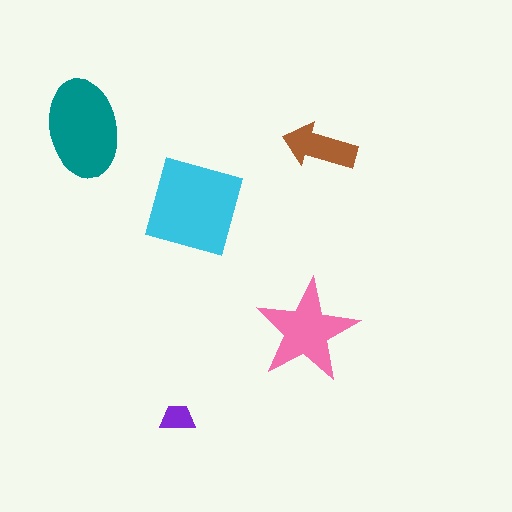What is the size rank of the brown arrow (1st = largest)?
4th.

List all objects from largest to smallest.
The cyan diamond, the teal ellipse, the pink star, the brown arrow, the purple trapezoid.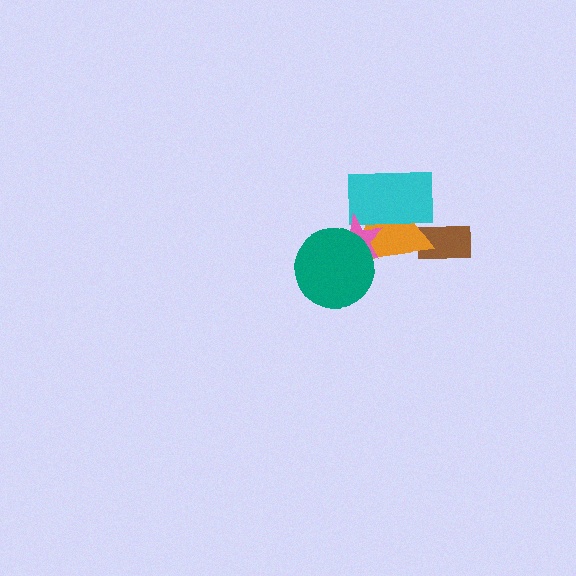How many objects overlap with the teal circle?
2 objects overlap with the teal circle.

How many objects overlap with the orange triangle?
4 objects overlap with the orange triangle.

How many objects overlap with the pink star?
3 objects overlap with the pink star.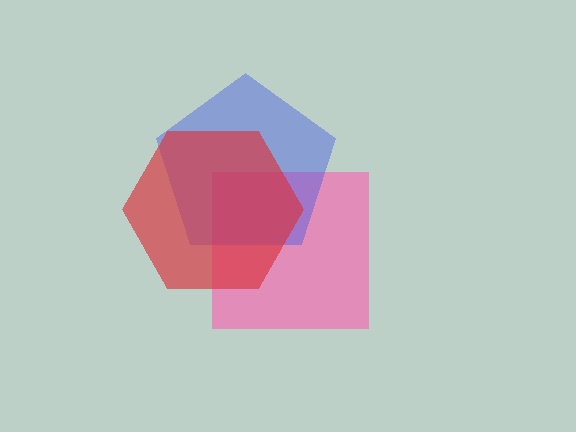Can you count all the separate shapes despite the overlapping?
Yes, there are 3 separate shapes.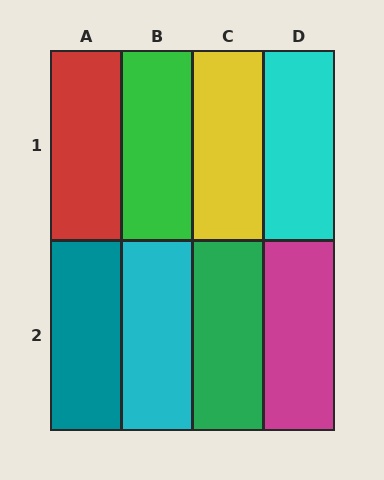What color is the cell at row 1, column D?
Cyan.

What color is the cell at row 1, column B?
Green.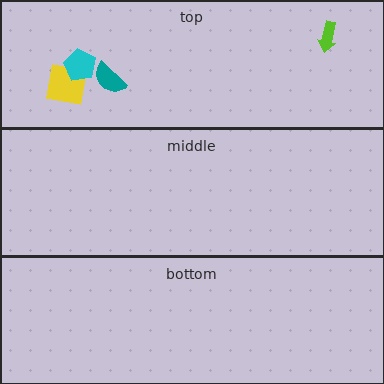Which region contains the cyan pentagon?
The top region.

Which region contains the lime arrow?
The top region.